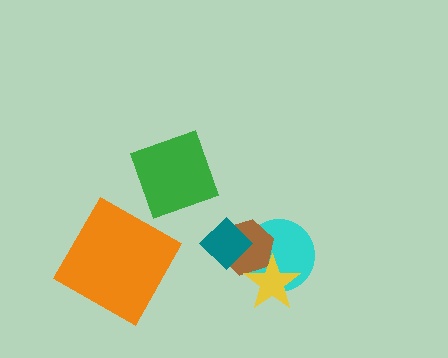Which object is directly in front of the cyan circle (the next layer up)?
The brown hexagon is directly in front of the cyan circle.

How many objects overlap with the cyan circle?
3 objects overlap with the cyan circle.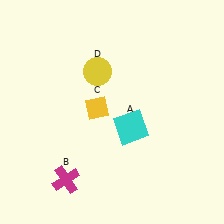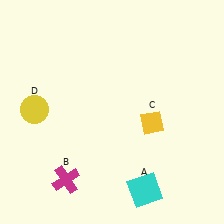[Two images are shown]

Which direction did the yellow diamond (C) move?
The yellow diamond (C) moved right.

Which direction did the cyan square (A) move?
The cyan square (A) moved down.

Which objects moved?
The objects that moved are: the cyan square (A), the yellow diamond (C), the yellow circle (D).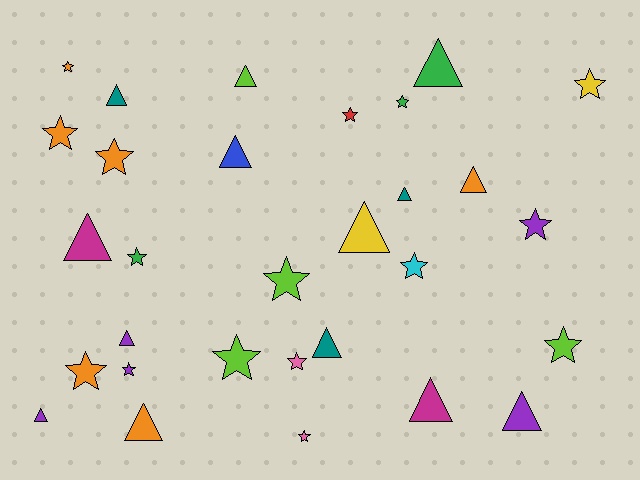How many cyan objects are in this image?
There is 1 cyan object.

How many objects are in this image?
There are 30 objects.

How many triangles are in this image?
There are 14 triangles.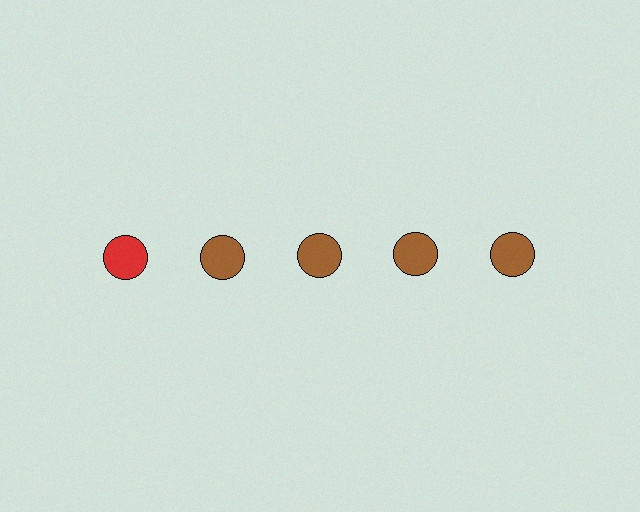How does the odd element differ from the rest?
It has a different color: red instead of brown.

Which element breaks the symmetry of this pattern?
The red circle in the top row, leftmost column breaks the symmetry. All other shapes are brown circles.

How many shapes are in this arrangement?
There are 5 shapes arranged in a grid pattern.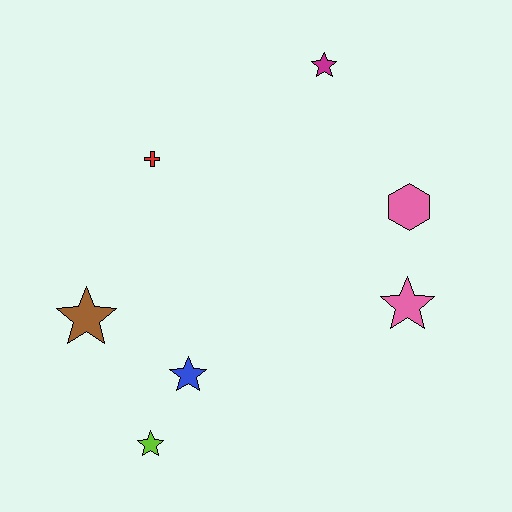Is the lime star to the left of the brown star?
No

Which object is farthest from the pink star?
The brown star is farthest from the pink star.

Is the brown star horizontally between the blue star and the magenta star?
No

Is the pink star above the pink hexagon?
No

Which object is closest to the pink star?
The pink hexagon is closest to the pink star.